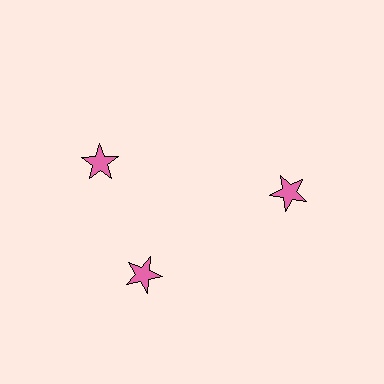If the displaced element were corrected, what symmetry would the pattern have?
It would have 3-fold rotational symmetry — the pattern would map onto itself every 120 degrees.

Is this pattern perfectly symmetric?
No. The 3 pink stars are arranged in a ring, but one element near the 11 o'clock position is rotated out of alignment along the ring, breaking the 3-fold rotational symmetry.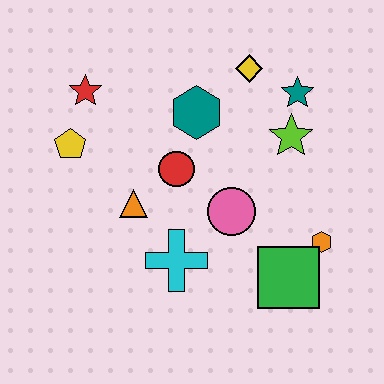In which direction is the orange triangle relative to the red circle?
The orange triangle is to the left of the red circle.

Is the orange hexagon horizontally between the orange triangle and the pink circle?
No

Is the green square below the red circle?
Yes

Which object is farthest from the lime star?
The yellow pentagon is farthest from the lime star.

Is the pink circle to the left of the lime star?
Yes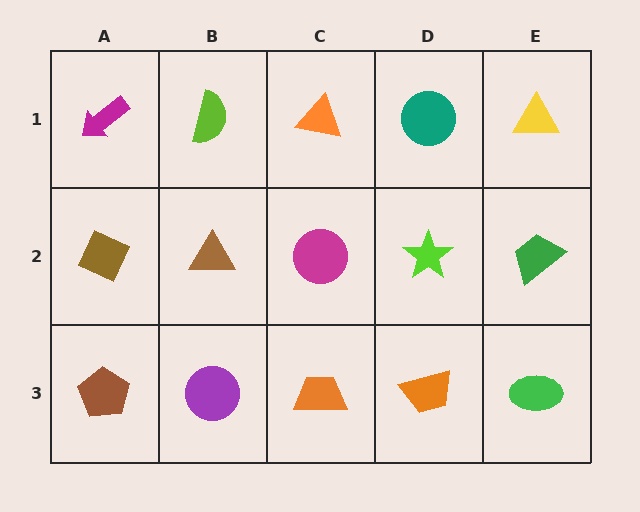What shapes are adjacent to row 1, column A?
A brown diamond (row 2, column A), a lime semicircle (row 1, column B).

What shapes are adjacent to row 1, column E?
A green trapezoid (row 2, column E), a teal circle (row 1, column D).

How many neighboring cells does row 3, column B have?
3.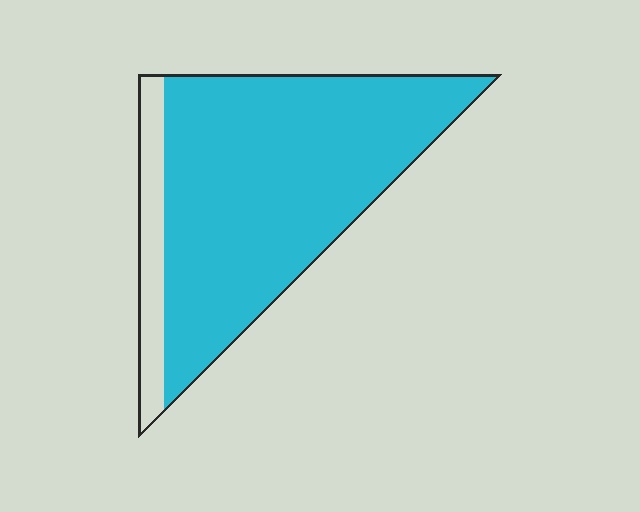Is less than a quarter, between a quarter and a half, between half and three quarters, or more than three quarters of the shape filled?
More than three quarters.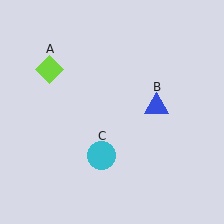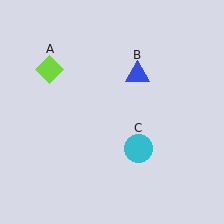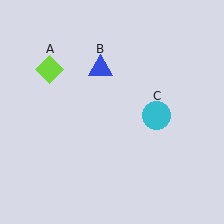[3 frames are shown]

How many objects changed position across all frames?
2 objects changed position: blue triangle (object B), cyan circle (object C).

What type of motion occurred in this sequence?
The blue triangle (object B), cyan circle (object C) rotated counterclockwise around the center of the scene.